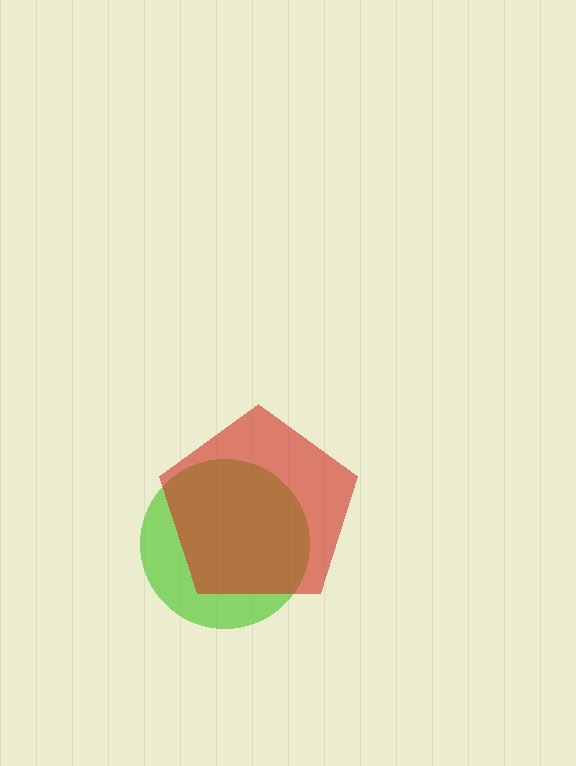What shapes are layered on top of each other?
The layered shapes are: a lime circle, a red pentagon.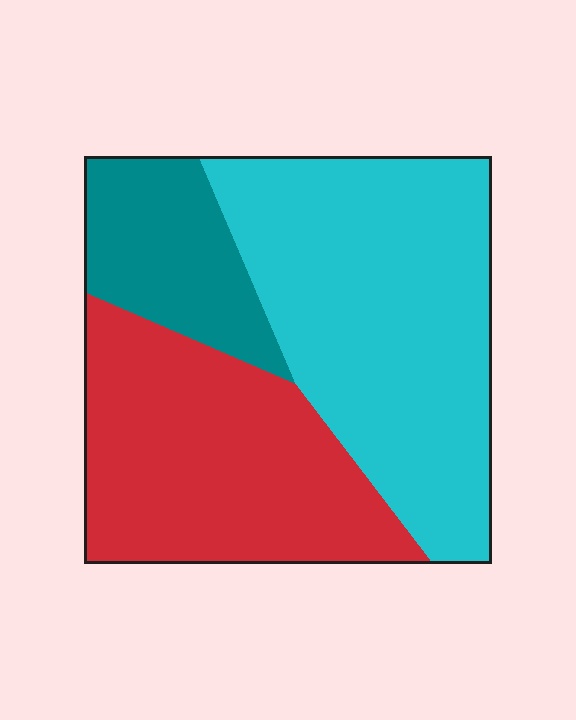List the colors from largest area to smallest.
From largest to smallest: cyan, red, teal.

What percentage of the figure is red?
Red takes up about three eighths (3/8) of the figure.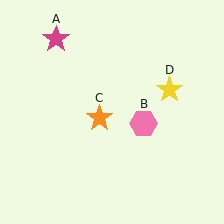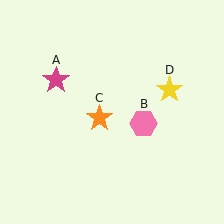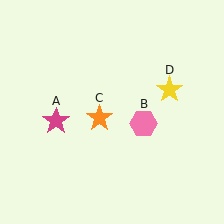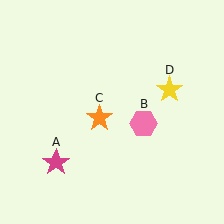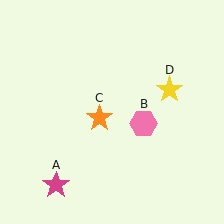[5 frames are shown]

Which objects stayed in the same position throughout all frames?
Pink hexagon (object B) and orange star (object C) and yellow star (object D) remained stationary.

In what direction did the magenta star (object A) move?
The magenta star (object A) moved down.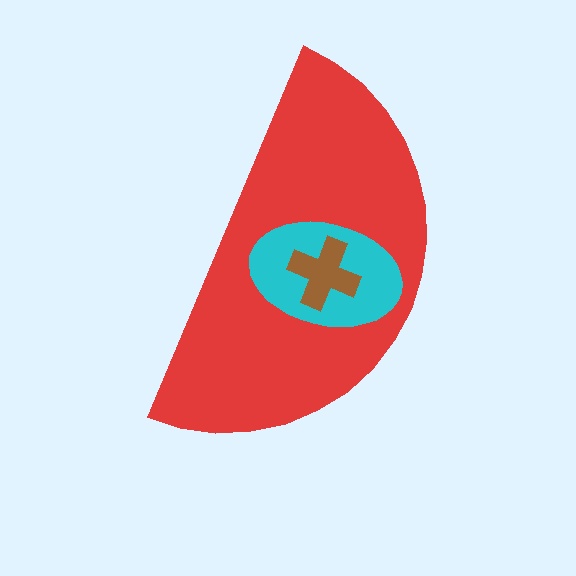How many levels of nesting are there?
3.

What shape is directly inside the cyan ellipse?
The brown cross.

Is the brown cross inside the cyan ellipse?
Yes.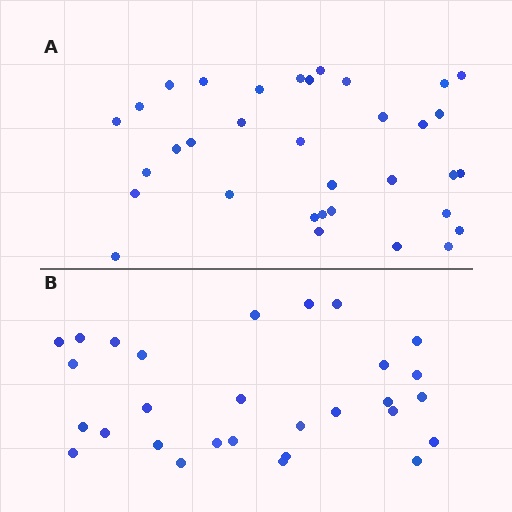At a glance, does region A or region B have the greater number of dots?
Region A (the top region) has more dots.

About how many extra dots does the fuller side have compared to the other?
Region A has about 5 more dots than region B.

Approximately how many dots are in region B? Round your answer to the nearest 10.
About 30 dots. (The exact count is 29, which rounds to 30.)